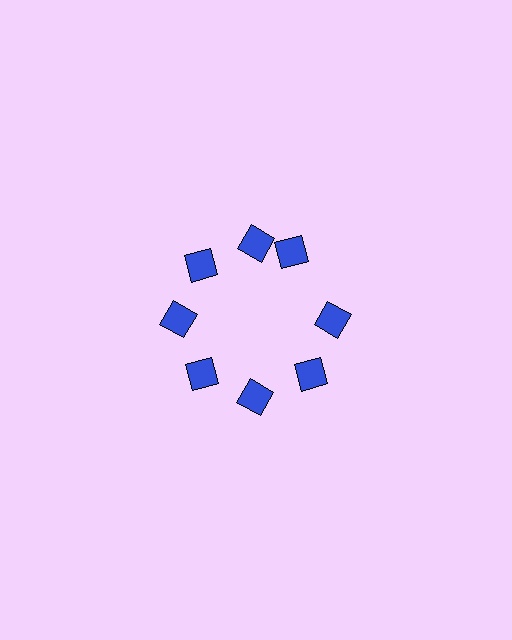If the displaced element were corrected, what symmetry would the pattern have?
It would have 8-fold rotational symmetry — the pattern would map onto itself every 45 degrees.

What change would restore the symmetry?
The symmetry would be restored by rotating it back into even spacing with its neighbors so that all 8 diamonds sit at equal angles and equal distance from the center.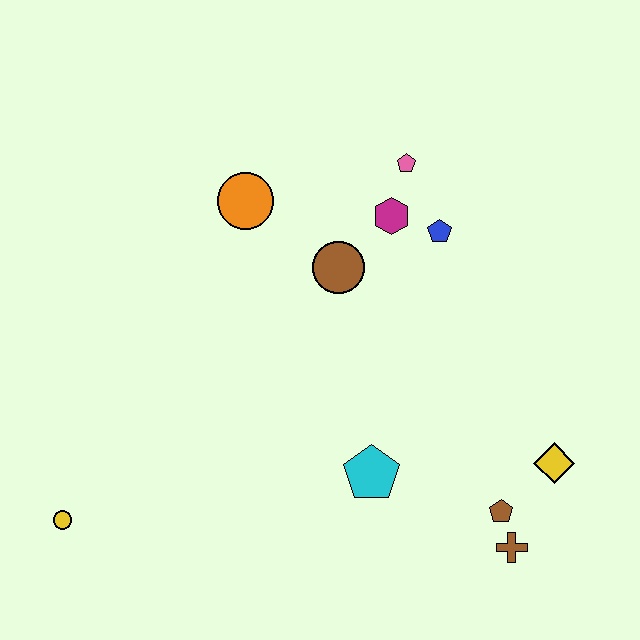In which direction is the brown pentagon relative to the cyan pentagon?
The brown pentagon is to the right of the cyan pentagon.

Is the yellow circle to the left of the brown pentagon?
Yes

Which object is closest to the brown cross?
The brown pentagon is closest to the brown cross.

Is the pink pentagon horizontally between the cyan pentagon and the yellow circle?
No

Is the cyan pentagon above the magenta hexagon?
No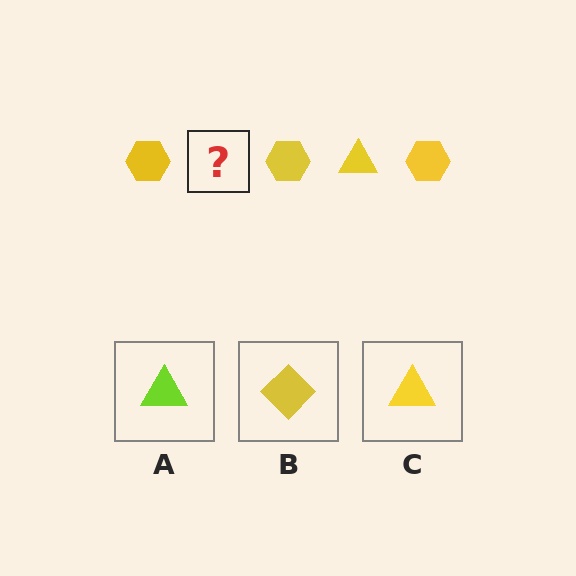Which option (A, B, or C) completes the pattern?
C.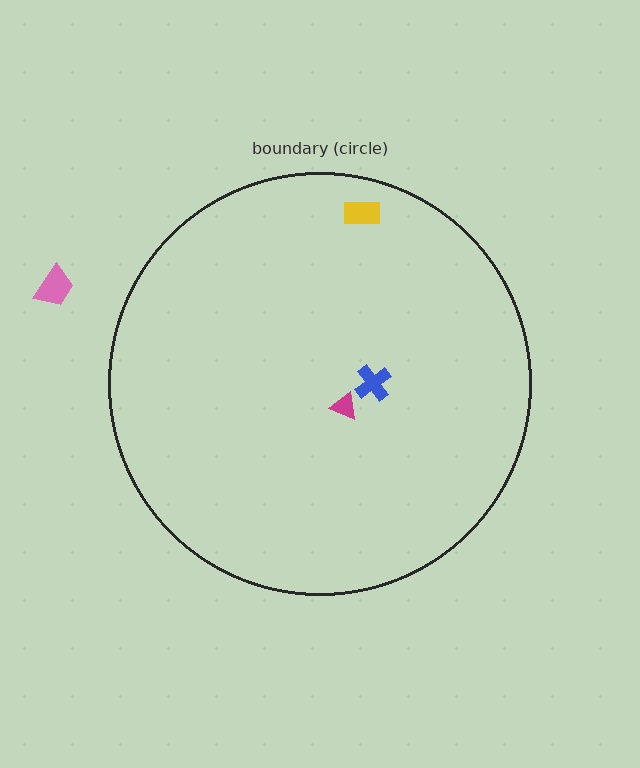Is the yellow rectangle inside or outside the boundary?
Inside.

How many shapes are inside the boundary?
3 inside, 1 outside.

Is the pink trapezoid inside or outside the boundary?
Outside.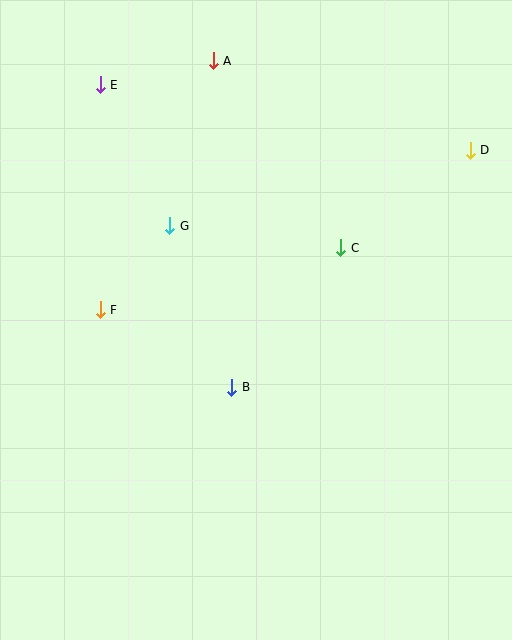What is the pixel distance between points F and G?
The distance between F and G is 109 pixels.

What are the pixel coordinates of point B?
Point B is at (232, 387).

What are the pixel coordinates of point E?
Point E is at (100, 85).